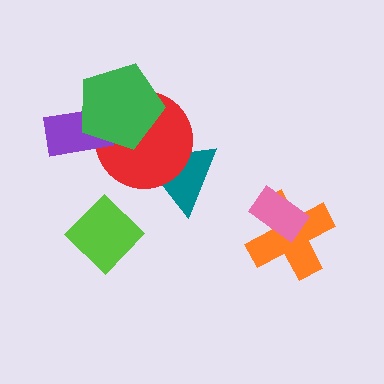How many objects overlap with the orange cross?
1 object overlaps with the orange cross.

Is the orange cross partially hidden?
Yes, it is partially covered by another shape.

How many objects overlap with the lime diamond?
0 objects overlap with the lime diamond.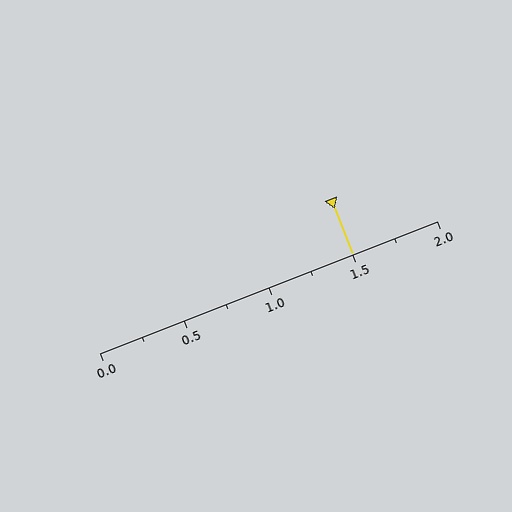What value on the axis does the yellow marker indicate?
The marker indicates approximately 1.5.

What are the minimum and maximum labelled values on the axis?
The axis runs from 0.0 to 2.0.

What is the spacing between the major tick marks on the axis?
The major ticks are spaced 0.5 apart.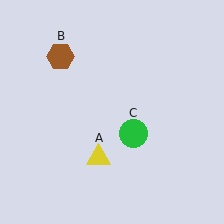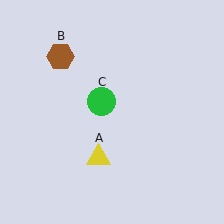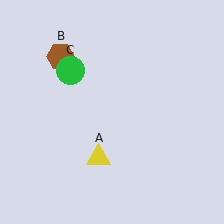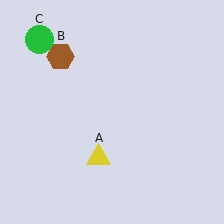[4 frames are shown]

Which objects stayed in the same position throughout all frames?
Yellow triangle (object A) and brown hexagon (object B) remained stationary.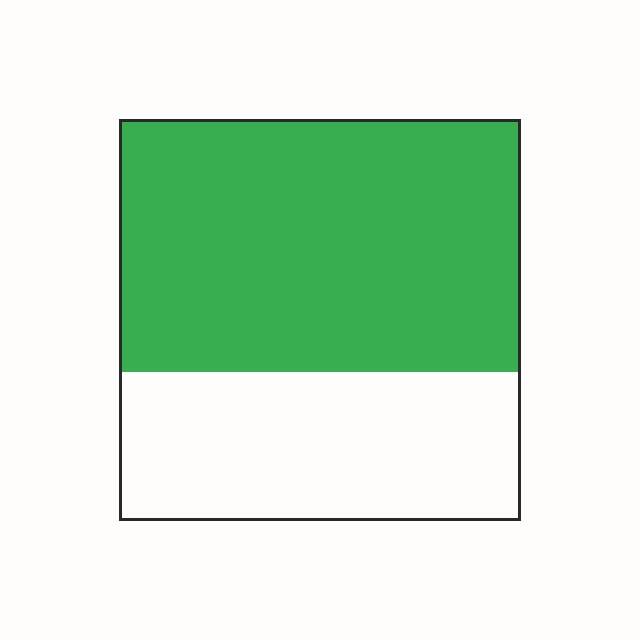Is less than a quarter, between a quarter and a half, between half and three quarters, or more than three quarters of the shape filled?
Between half and three quarters.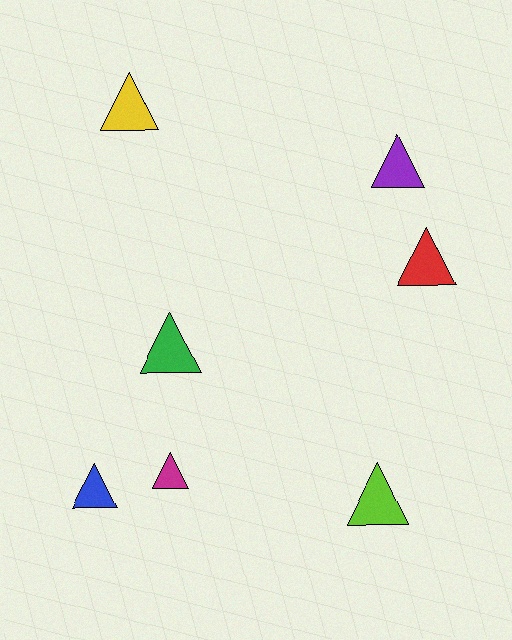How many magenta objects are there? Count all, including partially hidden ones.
There is 1 magenta object.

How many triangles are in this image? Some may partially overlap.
There are 7 triangles.